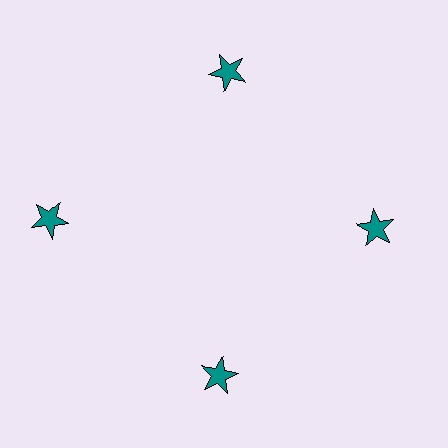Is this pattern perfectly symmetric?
No. The 4 teal stars are arranged in a ring, but one element near the 9 o'clock position is pushed outward from the center, breaking the 4-fold rotational symmetry.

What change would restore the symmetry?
The symmetry would be restored by moving it inward, back onto the ring so that all 4 stars sit at equal angles and equal distance from the center.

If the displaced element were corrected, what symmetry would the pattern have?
It would have 4-fold rotational symmetry — the pattern would map onto itself every 90 degrees.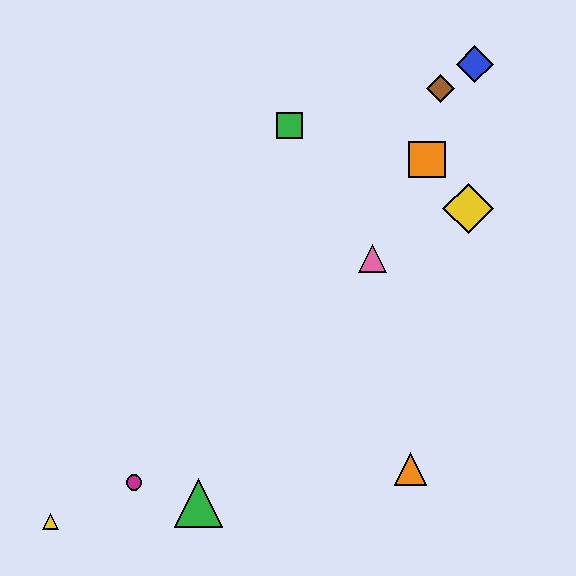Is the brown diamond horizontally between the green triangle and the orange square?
No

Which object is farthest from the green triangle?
The blue diamond is farthest from the green triangle.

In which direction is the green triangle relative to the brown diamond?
The green triangle is below the brown diamond.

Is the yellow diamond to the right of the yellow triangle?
Yes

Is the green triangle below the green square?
Yes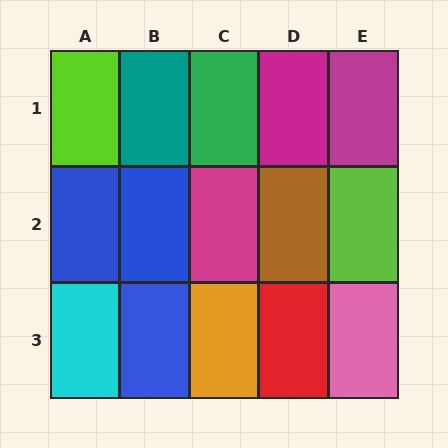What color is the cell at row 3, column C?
Orange.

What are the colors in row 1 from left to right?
Lime, teal, green, magenta, magenta.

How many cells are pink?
1 cell is pink.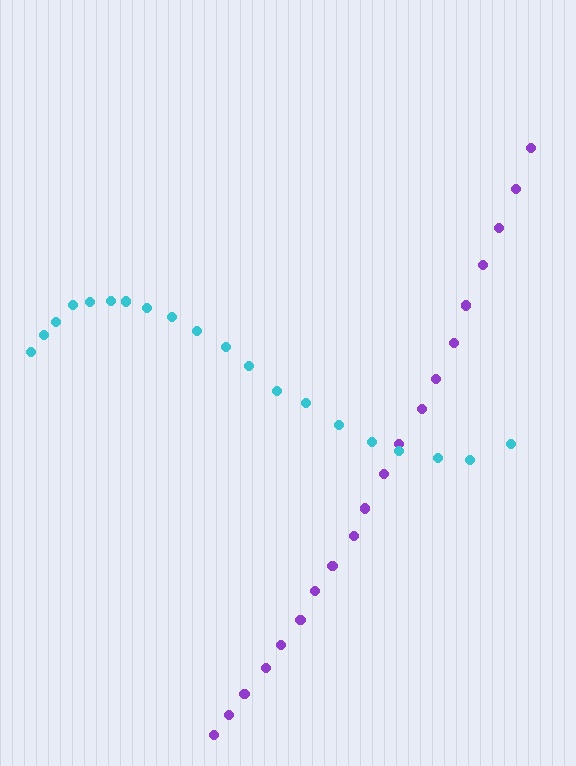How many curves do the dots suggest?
There are 2 distinct paths.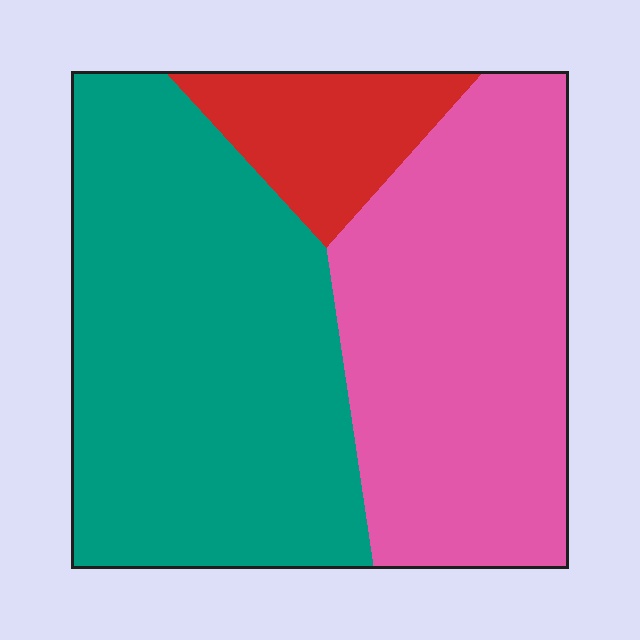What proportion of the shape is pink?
Pink covers about 40% of the shape.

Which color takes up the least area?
Red, at roughly 10%.